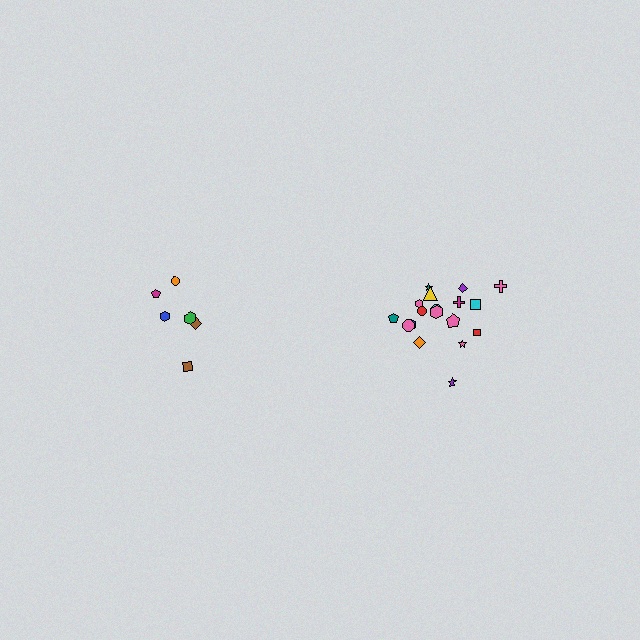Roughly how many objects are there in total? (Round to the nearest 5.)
Roughly 25 objects in total.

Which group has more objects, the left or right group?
The right group.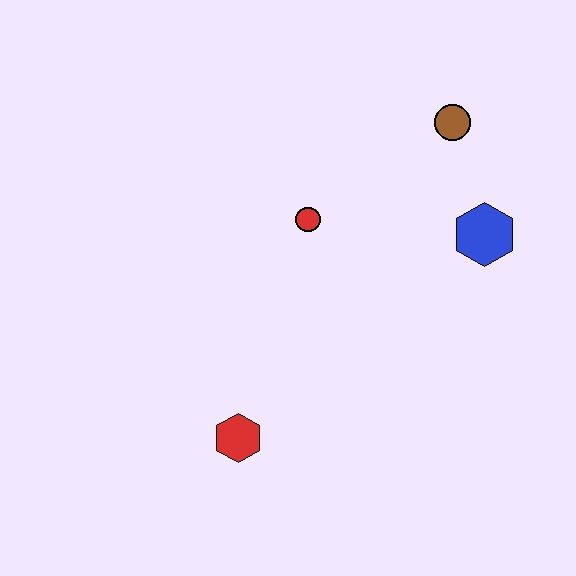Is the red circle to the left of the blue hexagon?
Yes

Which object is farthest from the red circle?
The red hexagon is farthest from the red circle.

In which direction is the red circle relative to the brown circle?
The red circle is to the left of the brown circle.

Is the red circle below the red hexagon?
No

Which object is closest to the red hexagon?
The red circle is closest to the red hexagon.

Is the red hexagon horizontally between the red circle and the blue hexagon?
No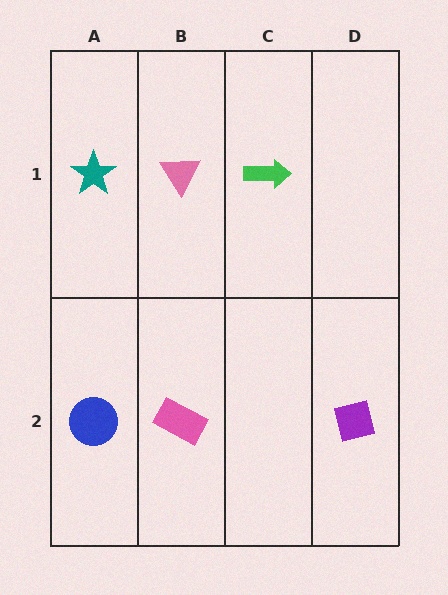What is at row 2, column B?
A pink rectangle.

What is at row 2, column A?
A blue circle.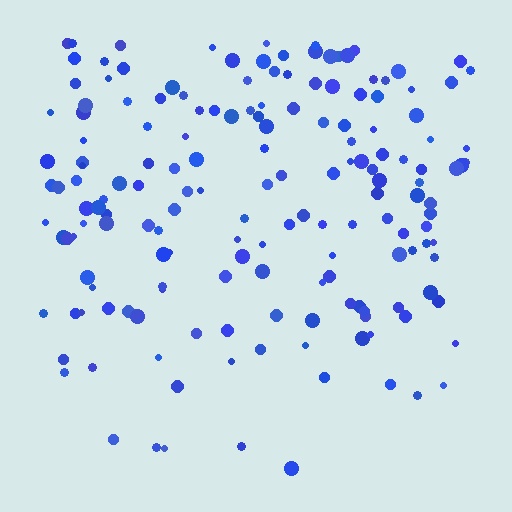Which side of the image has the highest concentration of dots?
The top.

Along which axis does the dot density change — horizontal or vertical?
Vertical.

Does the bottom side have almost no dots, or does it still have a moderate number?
Still a moderate number, just noticeably fewer than the top.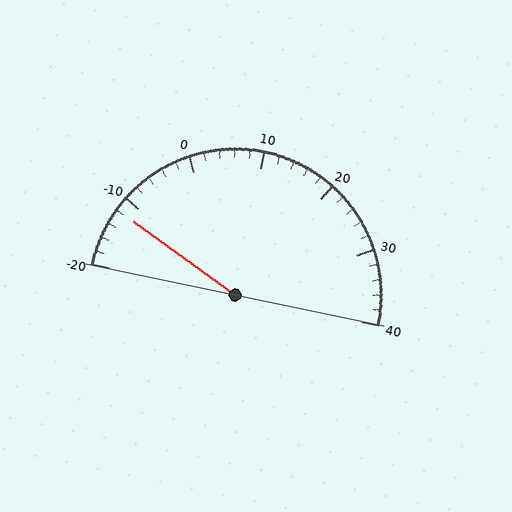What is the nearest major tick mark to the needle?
The nearest major tick mark is -10.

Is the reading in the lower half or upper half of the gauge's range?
The reading is in the lower half of the range (-20 to 40).